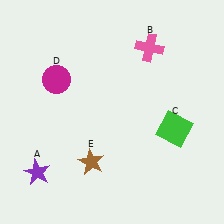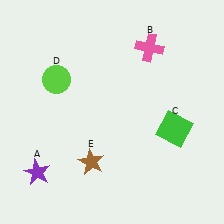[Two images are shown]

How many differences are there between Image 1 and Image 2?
There is 1 difference between the two images.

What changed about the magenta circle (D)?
In Image 1, D is magenta. In Image 2, it changed to lime.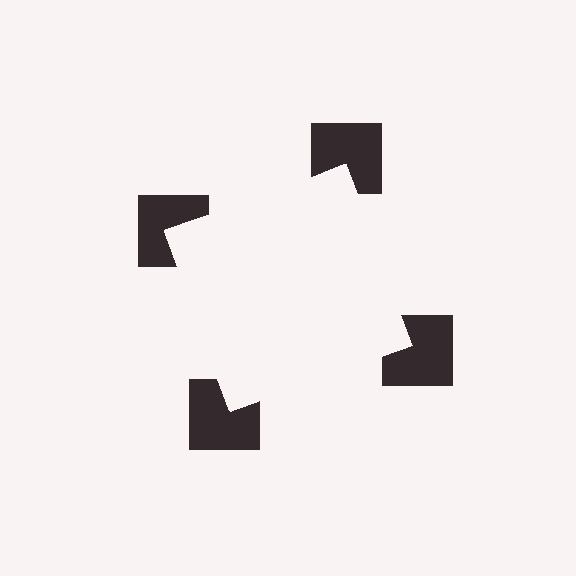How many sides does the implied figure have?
4 sides.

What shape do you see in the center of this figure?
An illusory square — its edges are inferred from the aligned wedge cuts in the notched squares, not physically drawn.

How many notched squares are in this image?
There are 4 — one at each vertex of the illusory square.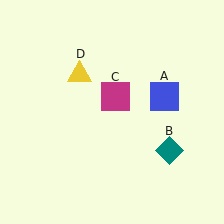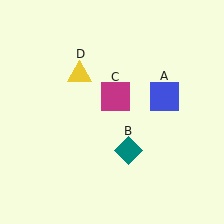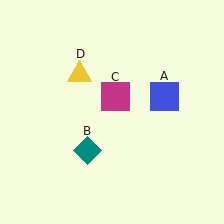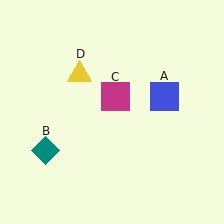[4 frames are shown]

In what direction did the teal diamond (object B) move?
The teal diamond (object B) moved left.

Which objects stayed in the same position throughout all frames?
Blue square (object A) and magenta square (object C) and yellow triangle (object D) remained stationary.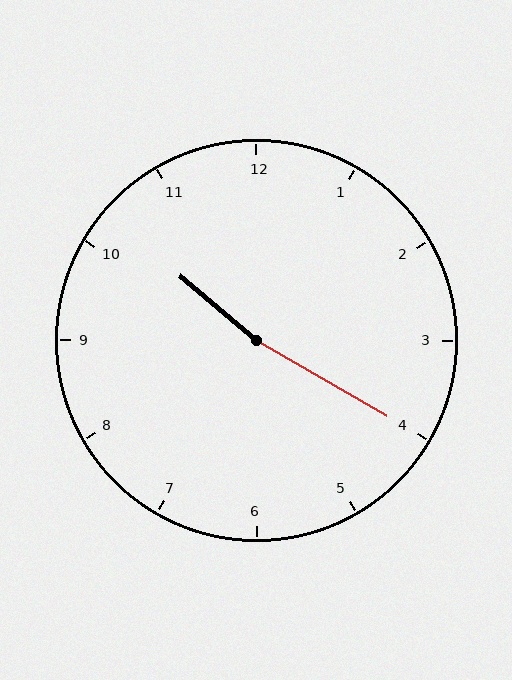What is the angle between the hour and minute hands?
Approximately 170 degrees.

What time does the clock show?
10:20.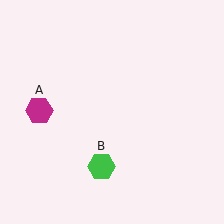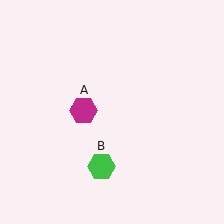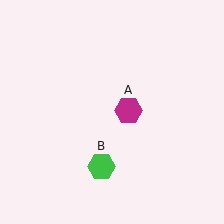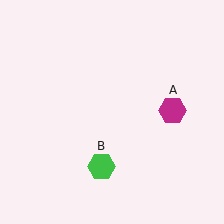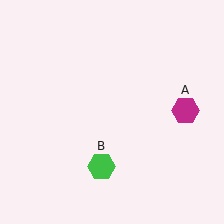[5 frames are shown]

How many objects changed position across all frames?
1 object changed position: magenta hexagon (object A).